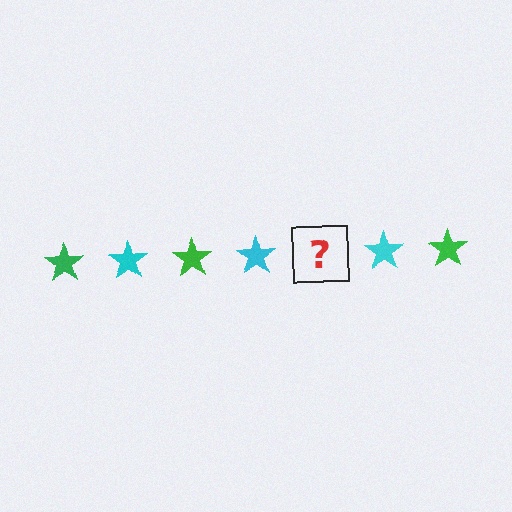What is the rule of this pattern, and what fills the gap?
The rule is that the pattern cycles through green, cyan stars. The gap should be filled with a green star.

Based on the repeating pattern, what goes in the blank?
The blank should be a green star.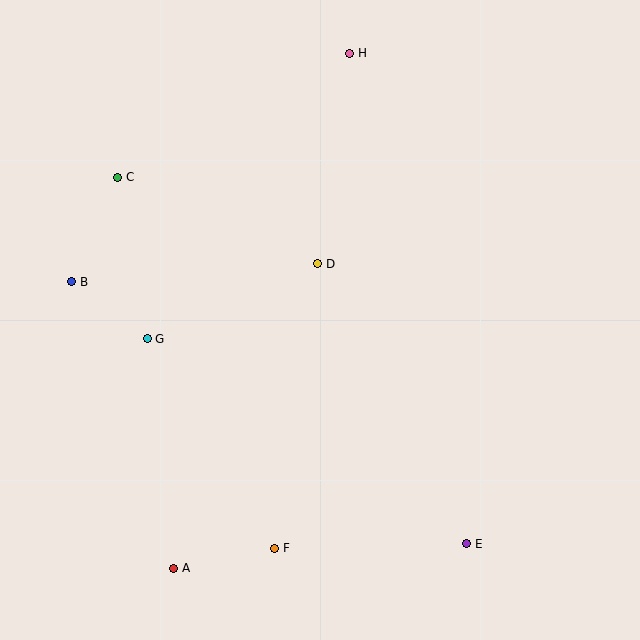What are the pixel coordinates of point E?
Point E is at (467, 544).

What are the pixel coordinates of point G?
Point G is at (147, 339).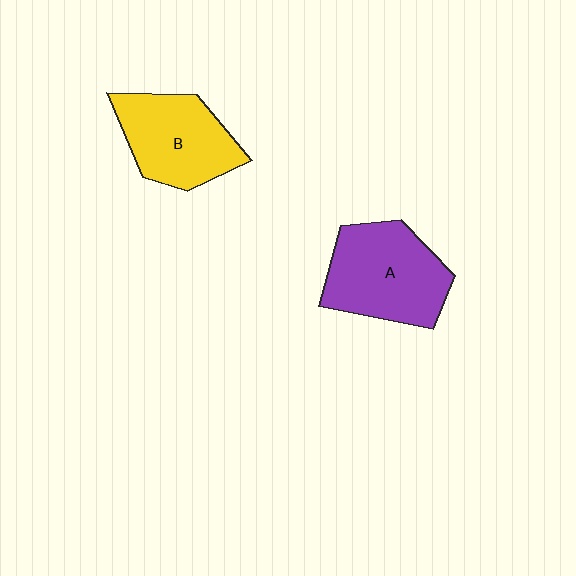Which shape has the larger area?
Shape A (purple).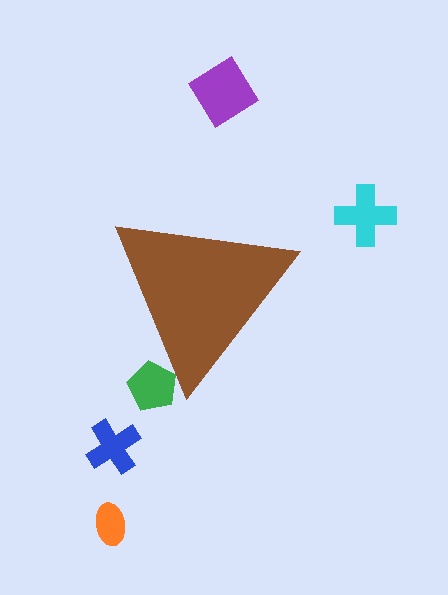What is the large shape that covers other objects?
A brown triangle.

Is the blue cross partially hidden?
No, the blue cross is fully visible.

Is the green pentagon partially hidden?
Yes, the green pentagon is partially hidden behind the brown triangle.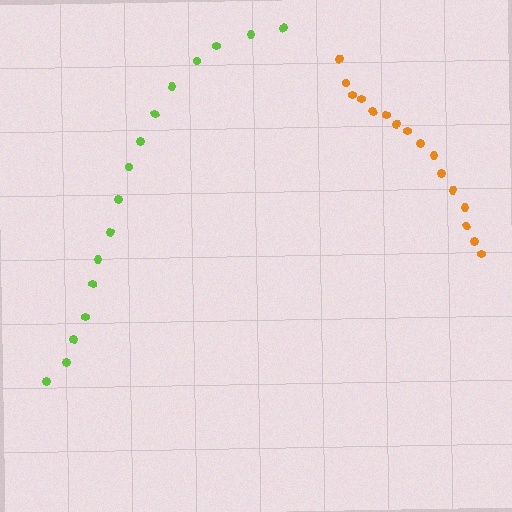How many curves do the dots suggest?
There are 2 distinct paths.